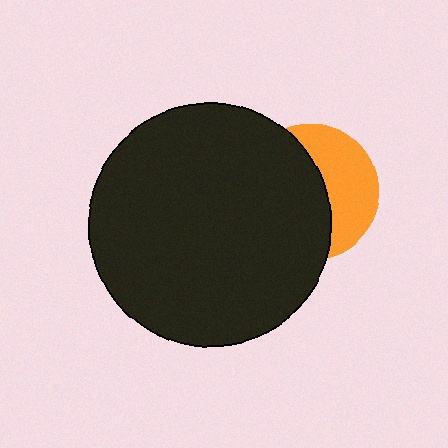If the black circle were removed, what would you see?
You would see the complete orange circle.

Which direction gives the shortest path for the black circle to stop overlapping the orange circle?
Moving left gives the shortest separation.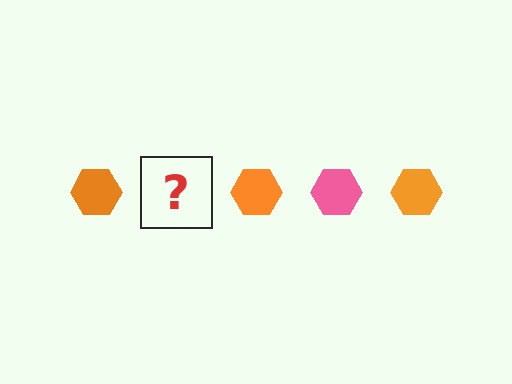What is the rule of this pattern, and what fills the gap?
The rule is that the pattern cycles through orange, pink hexagons. The gap should be filled with a pink hexagon.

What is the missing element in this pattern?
The missing element is a pink hexagon.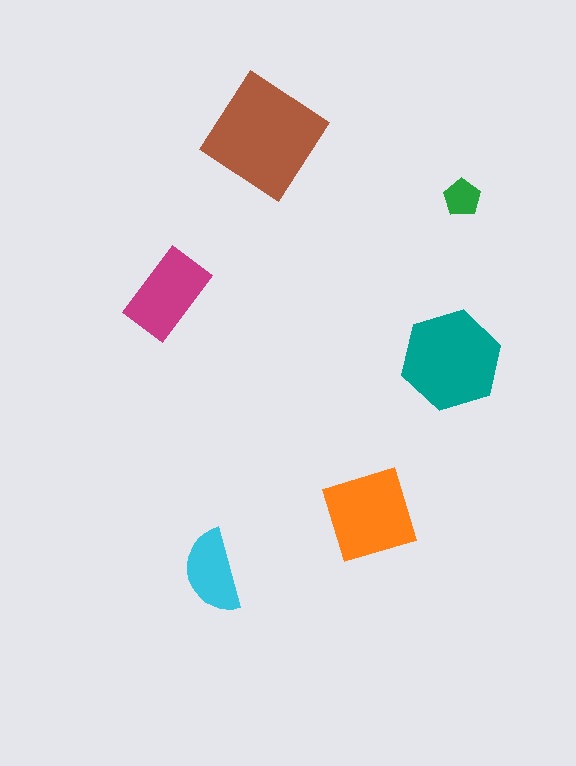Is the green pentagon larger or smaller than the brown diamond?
Smaller.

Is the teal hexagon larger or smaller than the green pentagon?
Larger.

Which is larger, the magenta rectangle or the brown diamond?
The brown diamond.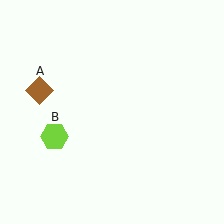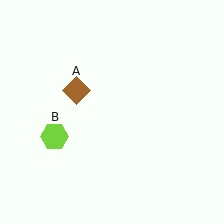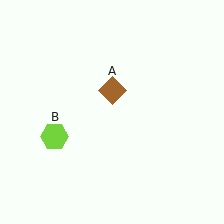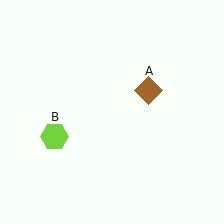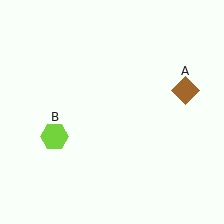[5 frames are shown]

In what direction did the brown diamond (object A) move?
The brown diamond (object A) moved right.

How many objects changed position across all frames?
1 object changed position: brown diamond (object A).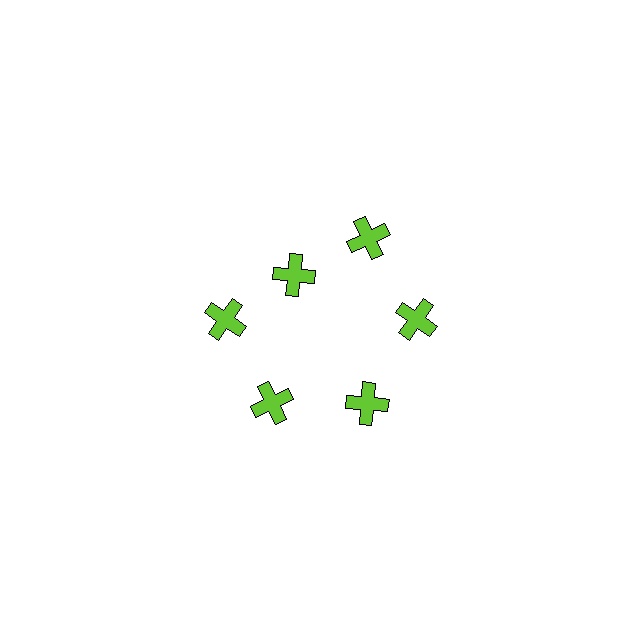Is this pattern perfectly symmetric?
No. The 6 lime crosses are arranged in a ring, but one element near the 11 o'clock position is pulled inward toward the center, breaking the 6-fold rotational symmetry.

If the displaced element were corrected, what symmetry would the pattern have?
It would have 6-fold rotational symmetry — the pattern would map onto itself every 60 degrees.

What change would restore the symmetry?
The symmetry would be restored by moving it outward, back onto the ring so that all 6 crosses sit at equal angles and equal distance from the center.